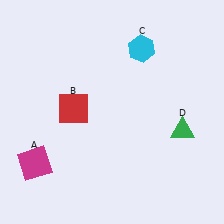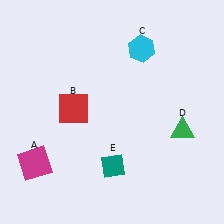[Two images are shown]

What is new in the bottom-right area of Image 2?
A teal diamond (E) was added in the bottom-right area of Image 2.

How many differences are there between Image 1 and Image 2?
There is 1 difference between the two images.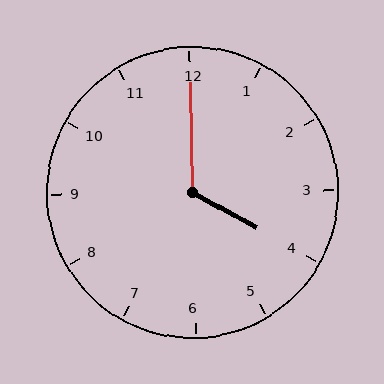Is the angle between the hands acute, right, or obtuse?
It is obtuse.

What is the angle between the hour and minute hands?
Approximately 120 degrees.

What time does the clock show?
4:00.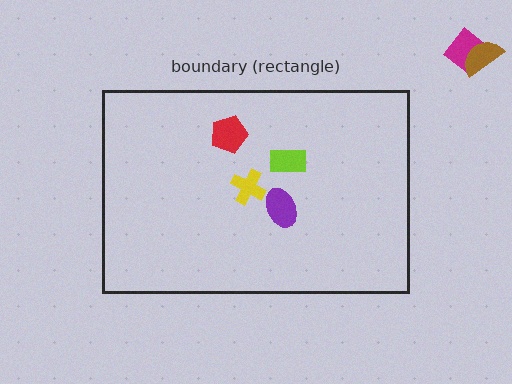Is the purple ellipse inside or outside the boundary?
Inside.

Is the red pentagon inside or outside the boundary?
Inside.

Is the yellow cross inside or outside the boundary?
Inside.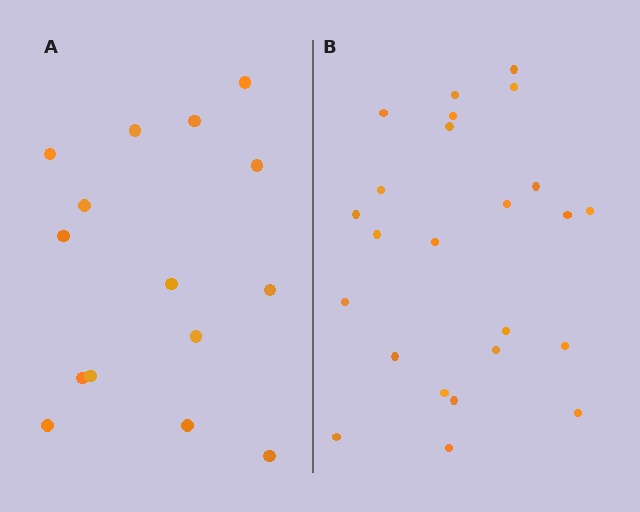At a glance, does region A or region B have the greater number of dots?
Region B (the right region) has more dots.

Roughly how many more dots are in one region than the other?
Region B has roughly 8 or so more dots than region A.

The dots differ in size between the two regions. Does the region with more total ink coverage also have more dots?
No. Region A has more total ink coverage because its dots are larger, but region B actually contains more individual dots. Total area can be misleading — the number of items is what matters here.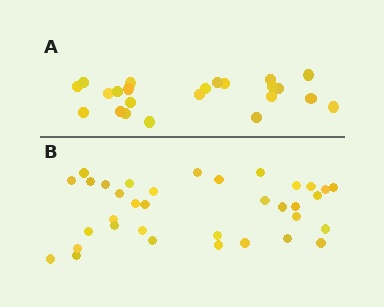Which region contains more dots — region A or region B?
Region B (the bottom region) has more dots.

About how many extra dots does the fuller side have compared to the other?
Region B has roughly 12 or so more dots than region A.